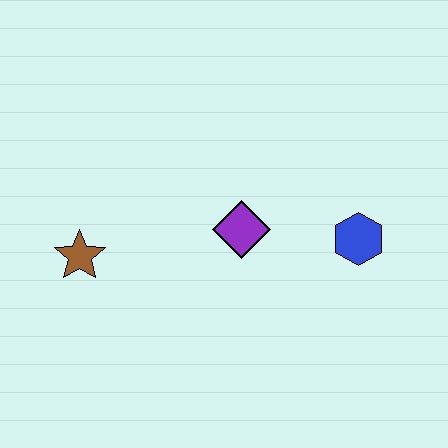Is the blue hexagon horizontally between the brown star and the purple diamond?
No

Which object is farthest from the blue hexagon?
The brown star is farthest from the blue hexagon.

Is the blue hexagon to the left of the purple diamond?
No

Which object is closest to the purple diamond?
The blue hexagon is closest to the purple diamond.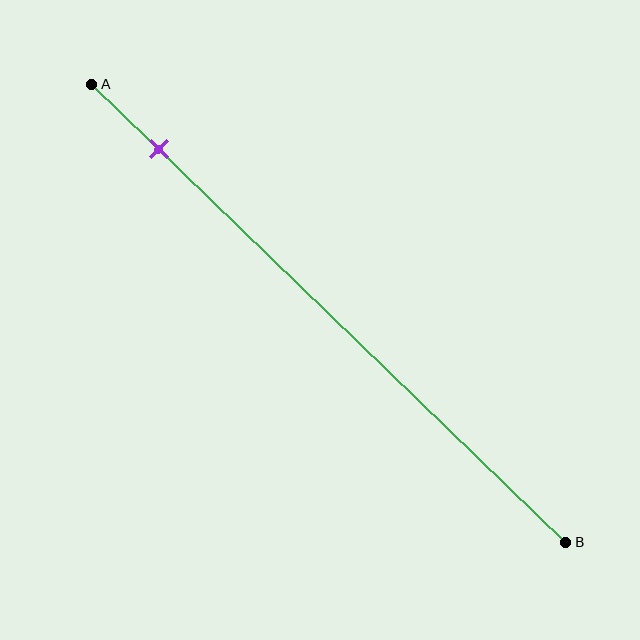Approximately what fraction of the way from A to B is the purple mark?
The purple mark is approximately 15% of the way from A to B.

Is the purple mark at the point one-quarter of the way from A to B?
No, the mark is at about 15% from A, not at the 25% one-quarter point.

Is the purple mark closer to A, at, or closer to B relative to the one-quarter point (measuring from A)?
The purple mark is closer to point A than the one-quarter point of segment AB.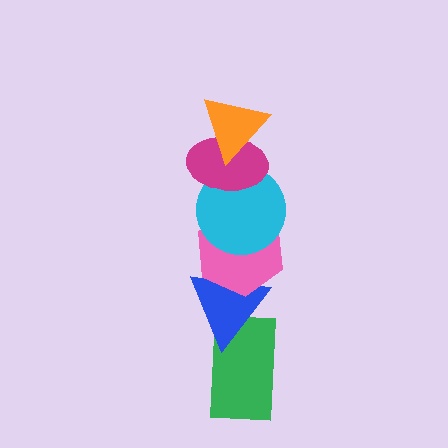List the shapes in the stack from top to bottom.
From top to bottom: the orange triangle, the magenta ellipse, the cyan circle, the pink hexagon, the blue triangle, the green rectangle.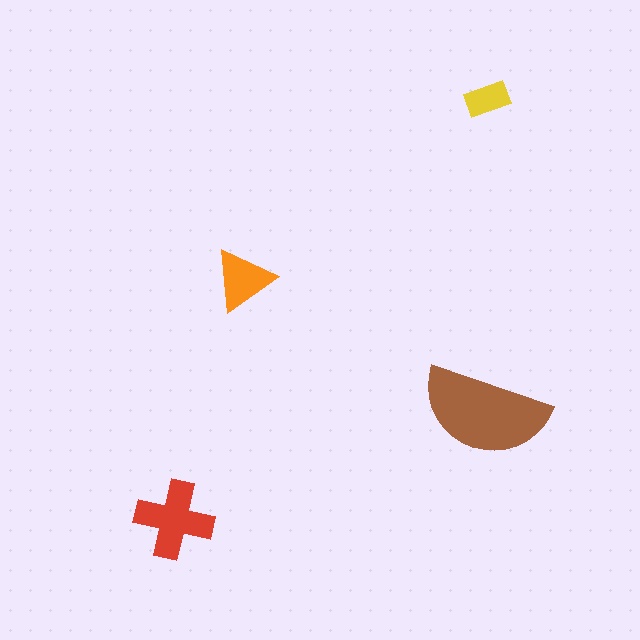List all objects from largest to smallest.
The brown semicircle, the red cross, the orange triangle, the yellow rectangle.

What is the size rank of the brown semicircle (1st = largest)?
1st.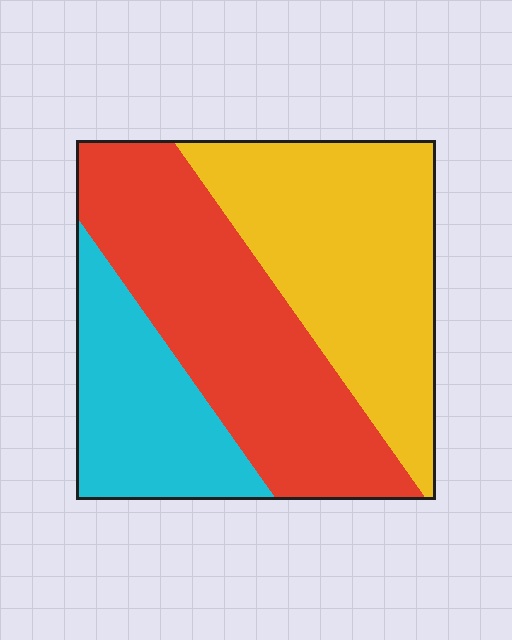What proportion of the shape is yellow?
Yellow takes up about three eighths (3/8) of the shape.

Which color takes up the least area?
Cyan, at roughly 20%.